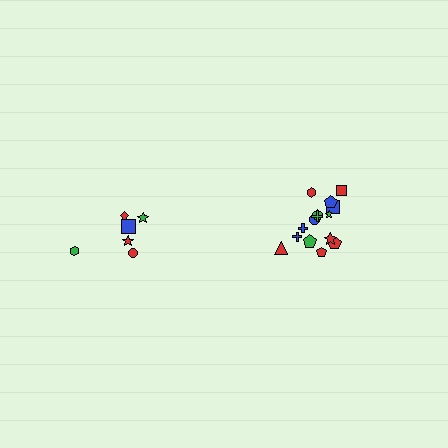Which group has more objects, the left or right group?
The right group.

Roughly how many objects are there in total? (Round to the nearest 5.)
Roughly 20 objects in total.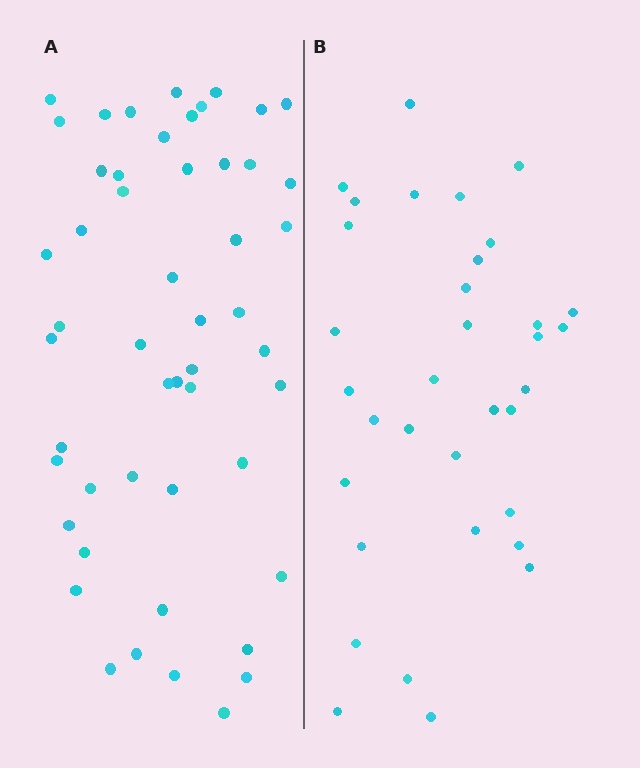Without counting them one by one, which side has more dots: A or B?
Region A (the left region) has more dots.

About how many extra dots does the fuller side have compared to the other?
Region A has approximately 15 more dots than region B.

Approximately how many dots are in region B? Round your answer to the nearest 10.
About 30 dots. (The exact count is 34, which rounds to 30.)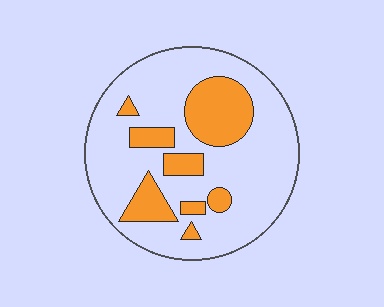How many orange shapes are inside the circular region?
8.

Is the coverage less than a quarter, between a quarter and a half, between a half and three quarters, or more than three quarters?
Less than a quarter.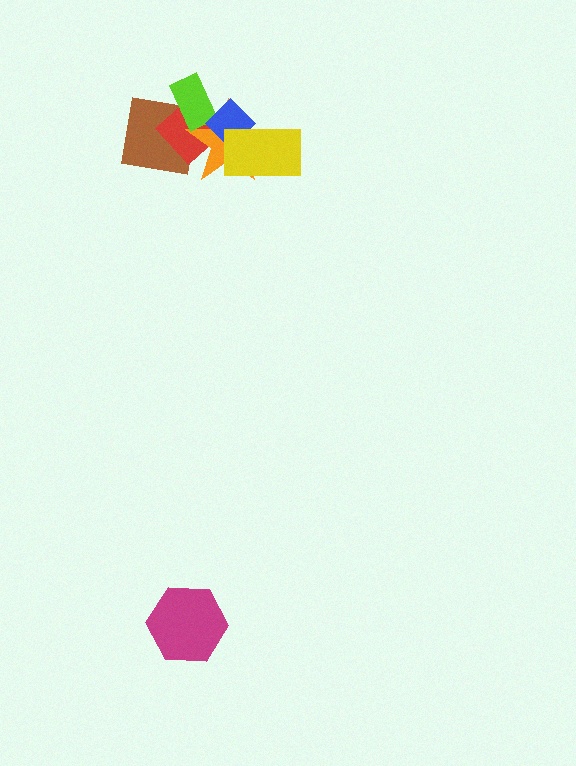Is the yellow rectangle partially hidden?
No, no other shape covers it.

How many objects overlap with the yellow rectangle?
2 objects overlap with the yellow rectangle.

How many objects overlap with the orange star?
5 objects overlap with the orange star.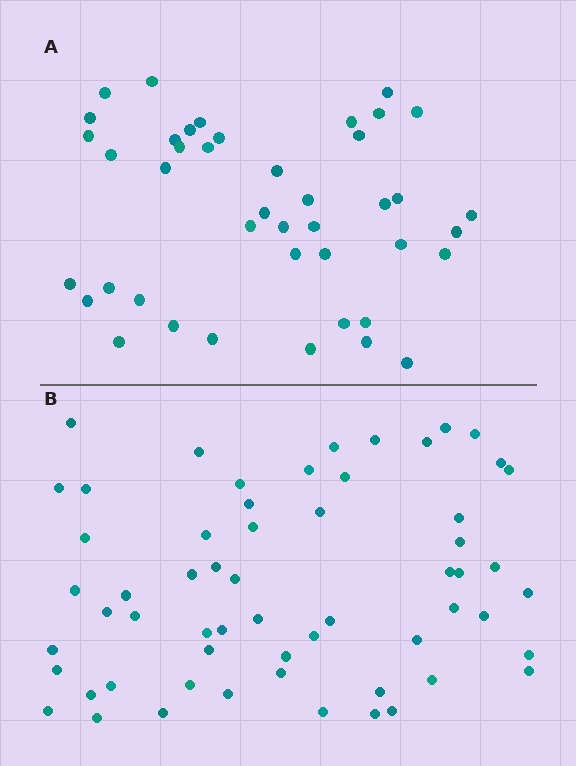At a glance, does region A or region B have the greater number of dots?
Region B (the bottom region) has more dots.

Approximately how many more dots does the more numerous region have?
Region B has approximately 15 more dots than region A.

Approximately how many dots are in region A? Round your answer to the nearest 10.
About 40 dots. (The exact count is 43, which rounds to 40.)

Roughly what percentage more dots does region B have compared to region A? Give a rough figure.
About 35% more.